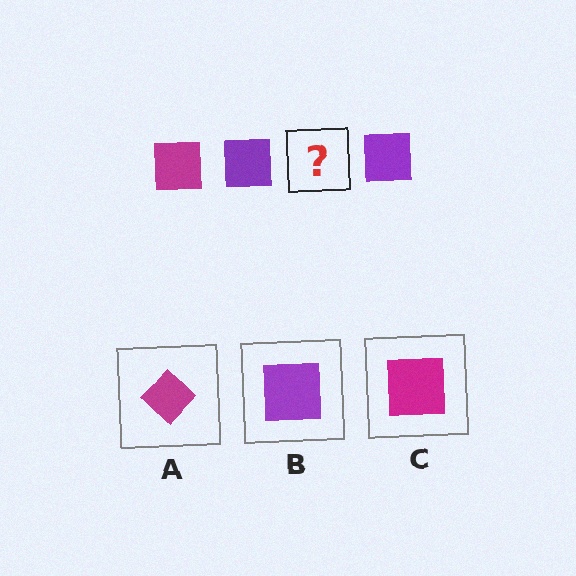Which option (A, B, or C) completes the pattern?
C.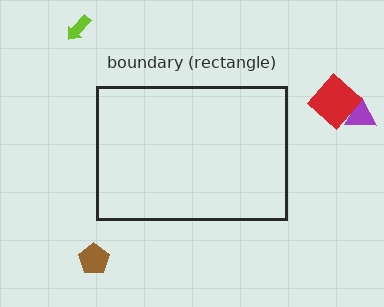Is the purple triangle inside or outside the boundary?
Outside.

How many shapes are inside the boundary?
0 inside, 4 outside.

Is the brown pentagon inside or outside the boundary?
Outside.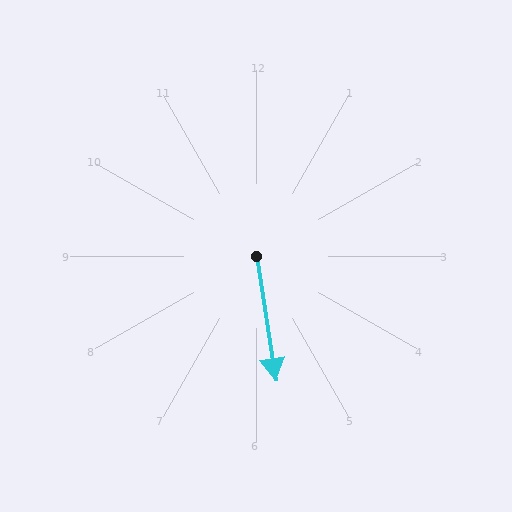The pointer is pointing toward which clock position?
Roughly 6 o'clock.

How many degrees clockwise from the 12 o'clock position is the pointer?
Approximately 171 degrees.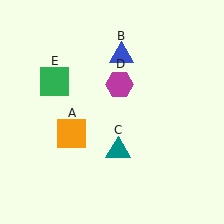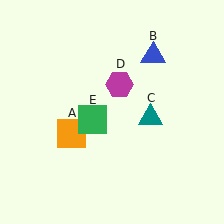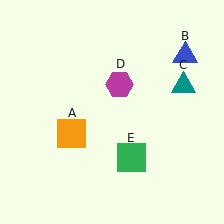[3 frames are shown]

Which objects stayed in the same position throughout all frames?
Orange square (object A) and magenta hexagon (object D) remained stationary.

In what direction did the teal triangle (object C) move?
The teal triangle (object C) moved up and to the right.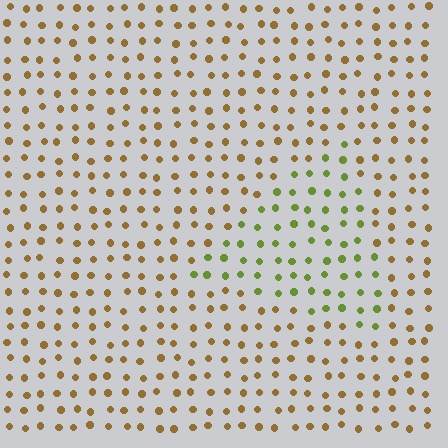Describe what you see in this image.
The image is filled with small brown elements in a uniform arrangement. A triangle-shaped region is visible where the elements are tinted to a slightly different hue, forming a subtle color boundary.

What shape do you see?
I see a triangle.